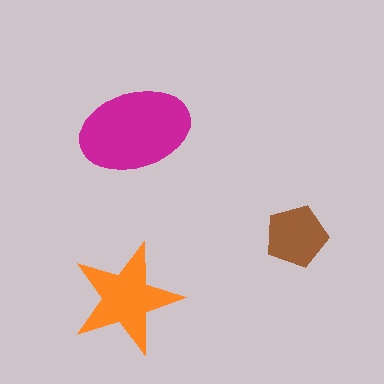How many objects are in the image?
There are 3 objects in the image.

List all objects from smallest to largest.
The brown pentagon, the orange star, the magenta ellipse.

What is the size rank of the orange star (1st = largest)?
2nd.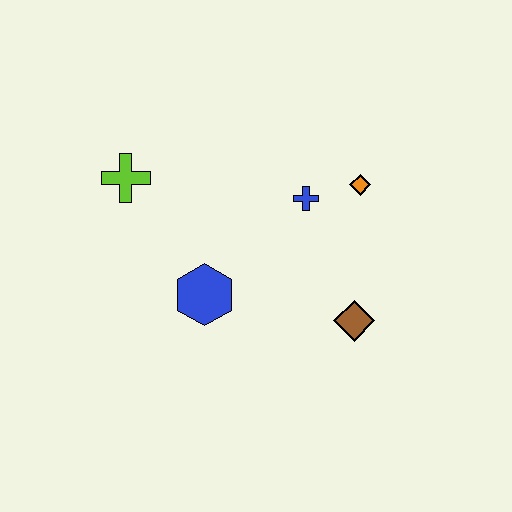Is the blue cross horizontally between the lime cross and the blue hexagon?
No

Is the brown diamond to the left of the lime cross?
No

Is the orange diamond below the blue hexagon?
No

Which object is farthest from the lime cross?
The brown diamond is farthest from the lime cross.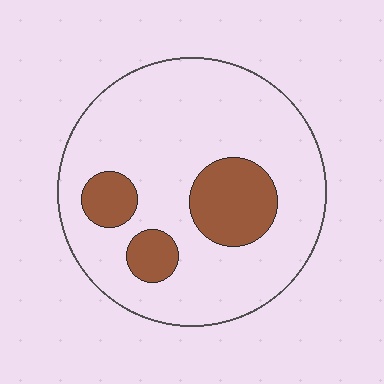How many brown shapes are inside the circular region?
3.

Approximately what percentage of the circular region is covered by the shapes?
Approximately 20%.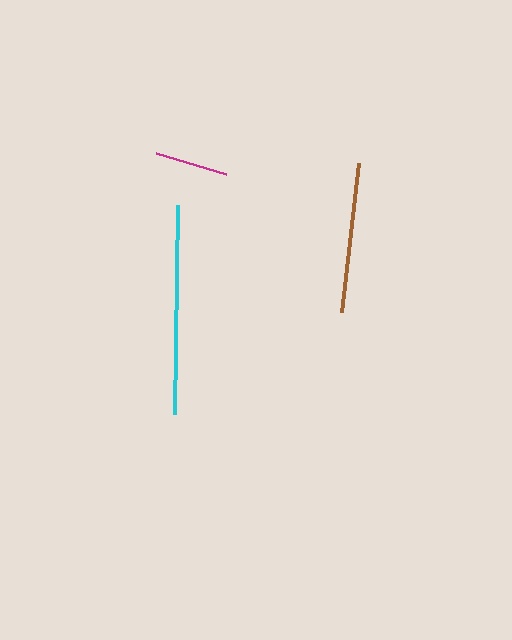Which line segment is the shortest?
The magenta line is the shortest at approximately 73 pixels.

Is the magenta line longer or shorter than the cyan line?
The cyan line is longer than the magenta line.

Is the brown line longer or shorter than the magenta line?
The brown line is longer than the magenta line.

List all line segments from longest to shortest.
From longest to shortest: cyan, brown, magenta.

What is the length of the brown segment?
The brown segment is approximately 151 pixels long.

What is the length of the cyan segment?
The cyan segment is approximately 210 pixels long.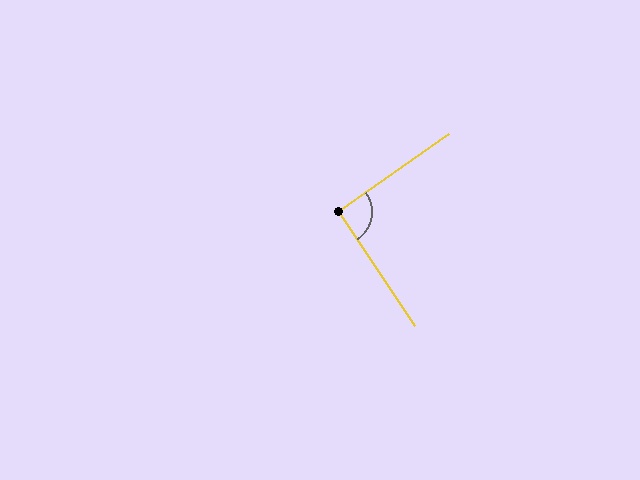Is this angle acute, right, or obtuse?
It is approximately a right angle.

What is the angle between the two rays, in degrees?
Approximately 91 degrees.